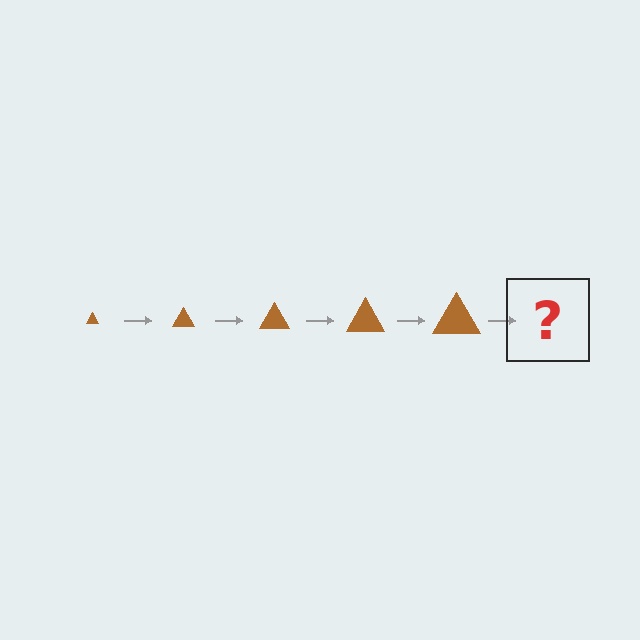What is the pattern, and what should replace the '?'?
The pattern is that the triangle gets progressively larger each step. The '?' should be a brown triangle, larger than the previous one.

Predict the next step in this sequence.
The next step is a brown triangle, larger than the previous one.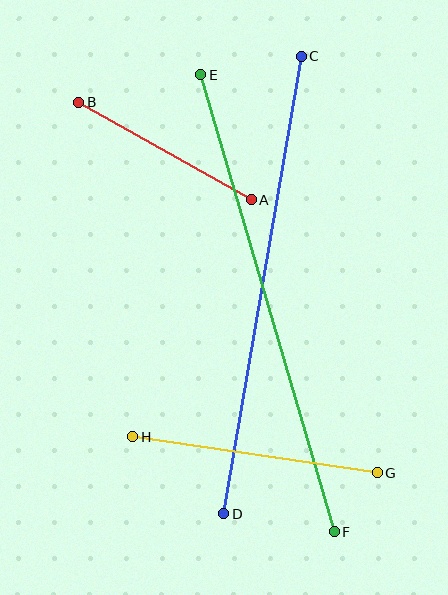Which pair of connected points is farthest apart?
Points E and F are farthest apart.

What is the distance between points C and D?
The distance is approximately 464 pixels.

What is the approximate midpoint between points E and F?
The midpoint is at approximately (268, 303) pixels.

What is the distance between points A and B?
The distance is approximately 198 pixels.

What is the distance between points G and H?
The distance is approximately 247 pixels.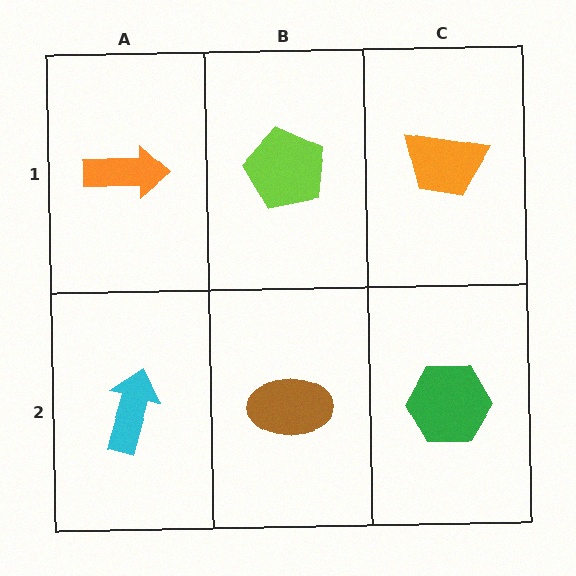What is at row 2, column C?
A green hexagon.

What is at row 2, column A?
A cyan arrow.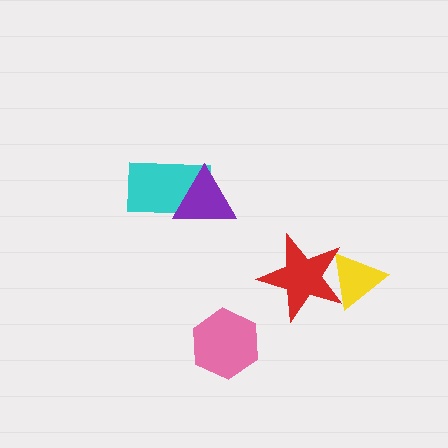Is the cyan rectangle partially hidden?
Yes, it is partially covered by another shape.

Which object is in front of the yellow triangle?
The red star is in front of the yellow triangle.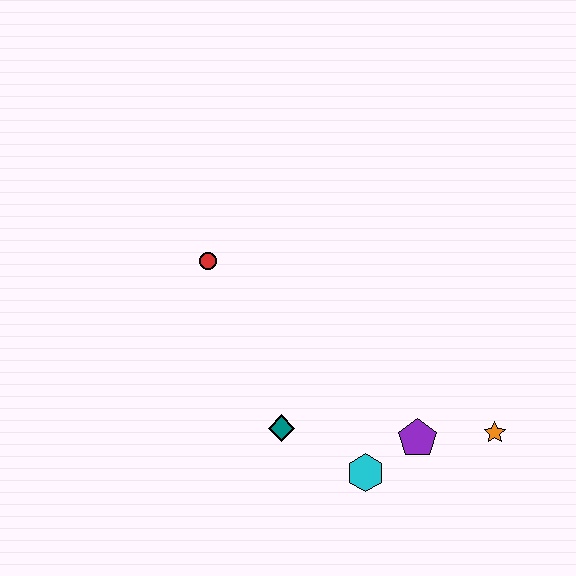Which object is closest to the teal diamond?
The cyan hexagon is closest to the teal diamond.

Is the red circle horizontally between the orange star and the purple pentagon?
No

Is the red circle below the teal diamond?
No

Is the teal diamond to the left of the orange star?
Yes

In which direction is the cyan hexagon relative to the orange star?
The cyan hexagon is to the left of the orange star.